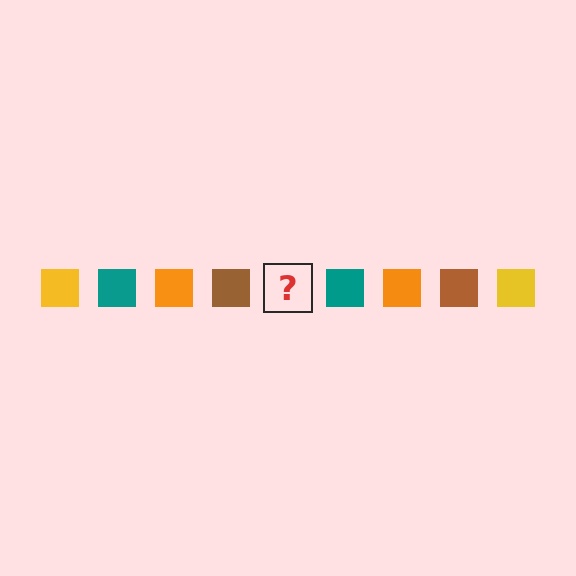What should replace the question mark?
The question mark should be replaced with a yellow square.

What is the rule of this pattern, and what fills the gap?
The rule is that the pattern cycles through yellow, teal, orange, brown squares. The gap should be filled with a yellow square.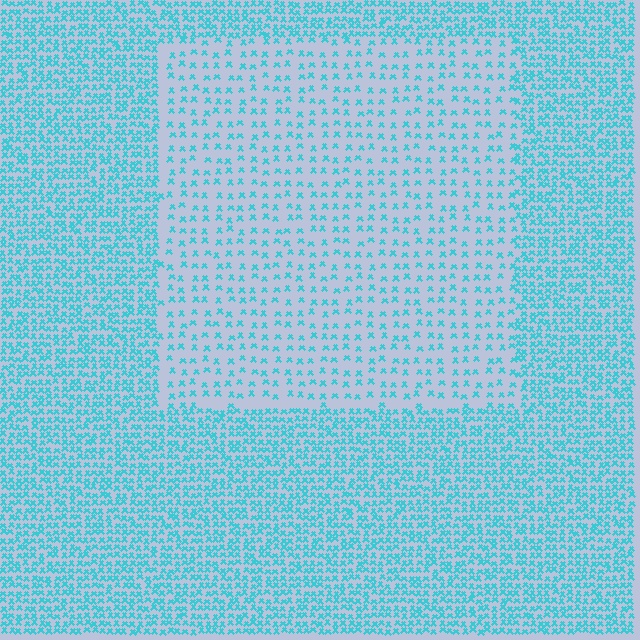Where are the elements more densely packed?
The elements are more densely packed outside the rectangle boundary.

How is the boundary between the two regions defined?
The boundary is defined by a change in element density (approximately 2.4x ratio). All elements are the same color, size, and shape.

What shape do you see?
I see a rectangle.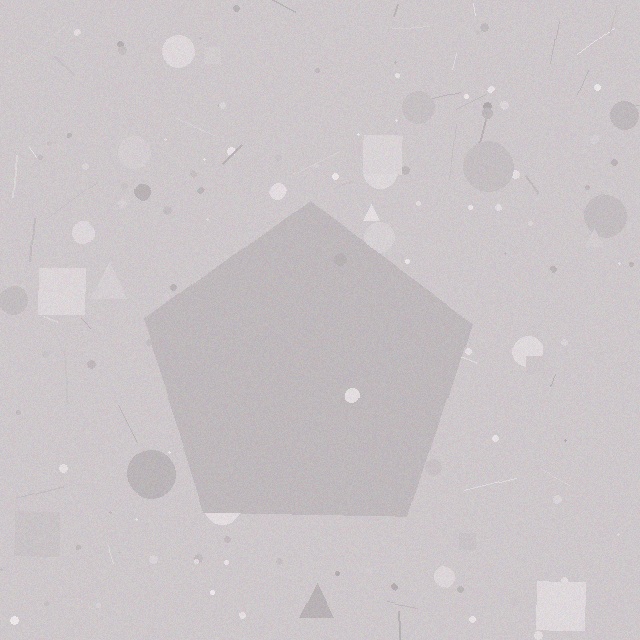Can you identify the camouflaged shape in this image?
The camouflaged shape is a pentagon.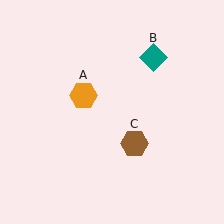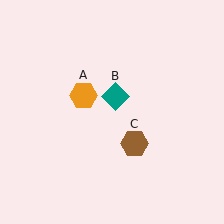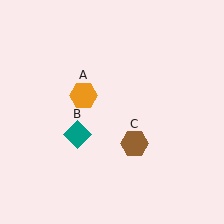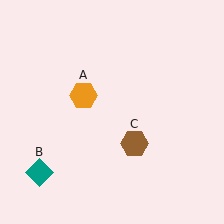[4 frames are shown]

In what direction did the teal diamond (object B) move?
The teal diamond (object B) moved down and to the left.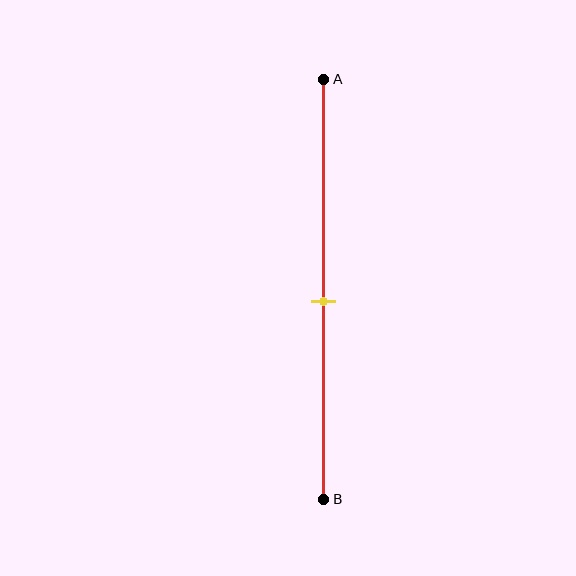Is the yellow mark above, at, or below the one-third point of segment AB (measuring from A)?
The yellow mark is below the one-third point of segment AB.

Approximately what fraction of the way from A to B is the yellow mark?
The yellow mark is approximately 55% of the way from A to B.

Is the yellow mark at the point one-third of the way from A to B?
No, the mark is at about 55% from A, not at the 33% one-third point.